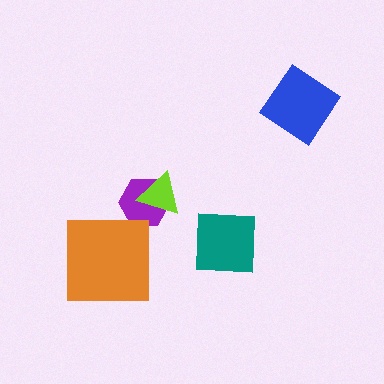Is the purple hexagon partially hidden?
Yes, it is partially covered by another shape.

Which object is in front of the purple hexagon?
The lime triangle is in front of the purple hexagon.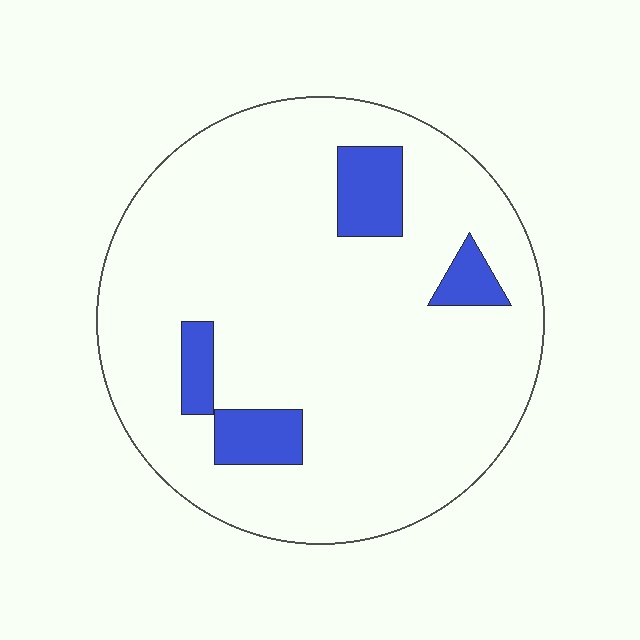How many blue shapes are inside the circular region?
4.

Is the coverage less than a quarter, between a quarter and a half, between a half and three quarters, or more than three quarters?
Less than a quarter.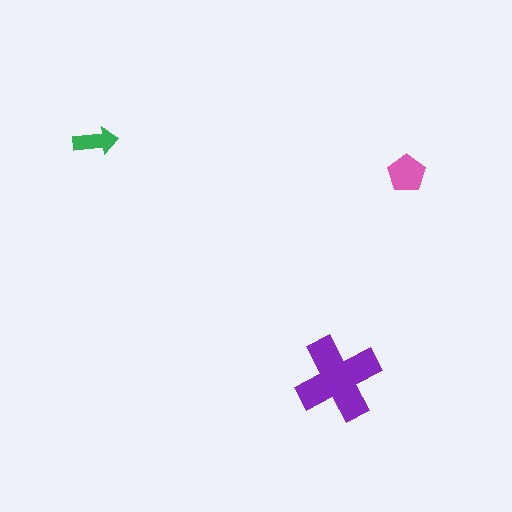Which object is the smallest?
The green arrow.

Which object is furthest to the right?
The pink pentagon is rightmost.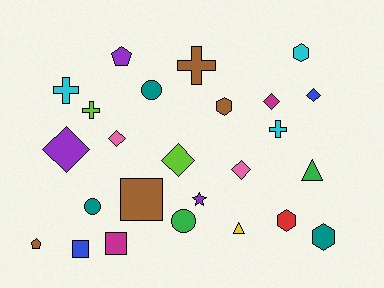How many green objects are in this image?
There are 2 green objects.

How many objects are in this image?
There are 25 objects.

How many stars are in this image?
There is 1 star.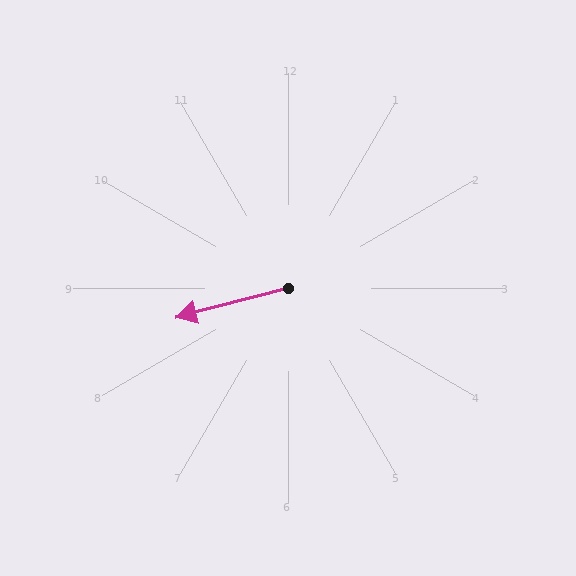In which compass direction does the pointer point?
West.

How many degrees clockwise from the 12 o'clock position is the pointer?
Approximately 255 degrees.